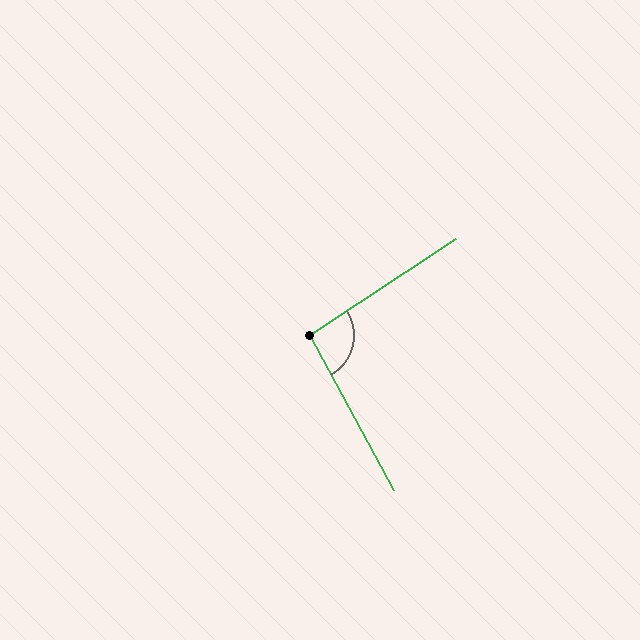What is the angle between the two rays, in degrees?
Approximately 95 degrees.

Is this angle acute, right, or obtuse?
It is obtuse.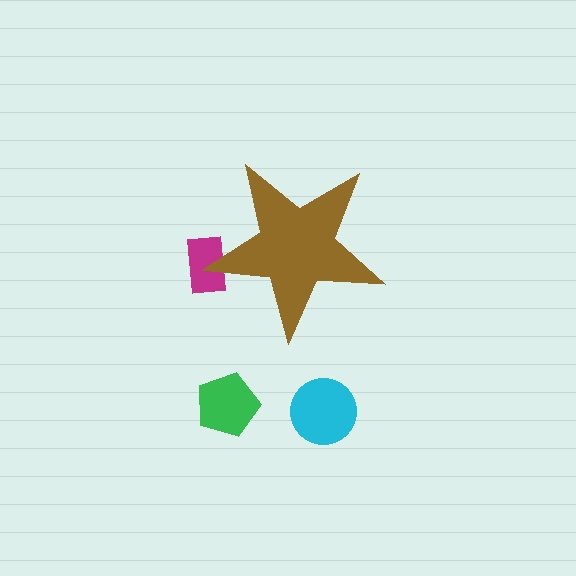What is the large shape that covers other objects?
A brown star.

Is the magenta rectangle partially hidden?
Yes, the magenta rectangle is partially hidden behind the brown star.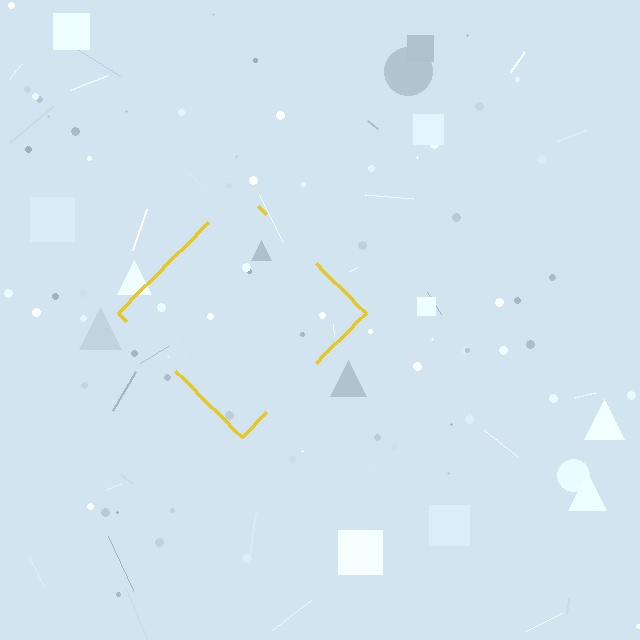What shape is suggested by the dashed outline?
The dashed outline suggests a diamond.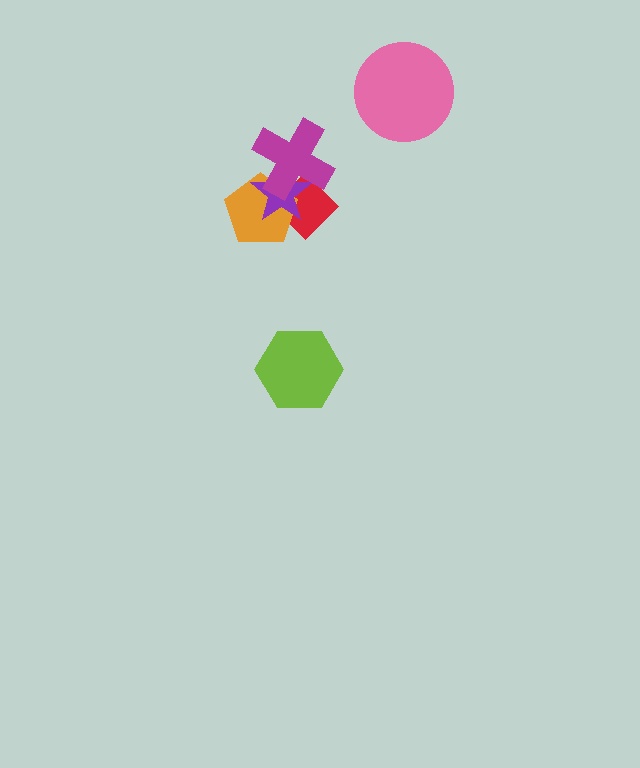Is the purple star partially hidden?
Yes, it is partially covered by another shape.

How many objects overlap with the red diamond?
3 objects overlap with the red diamond.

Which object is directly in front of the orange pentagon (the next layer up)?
The purple star is directly in front of the orange pentagon.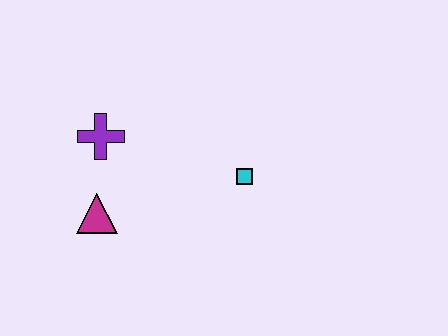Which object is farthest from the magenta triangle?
The cyan square is farthest from the magenta triangle.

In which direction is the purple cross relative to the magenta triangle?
The purple cross is above the magenta triangle.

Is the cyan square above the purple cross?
No